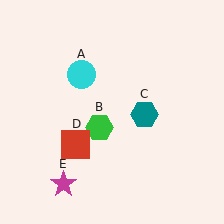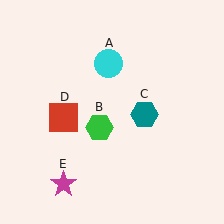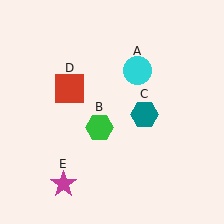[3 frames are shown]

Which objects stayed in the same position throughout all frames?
Green hexagon (object B) and teal hexagon (object C) and magenta star (object E) remained stationary.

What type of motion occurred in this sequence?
The cyan circle (object A), red square (object D) rotated clockwise around the center of the scene.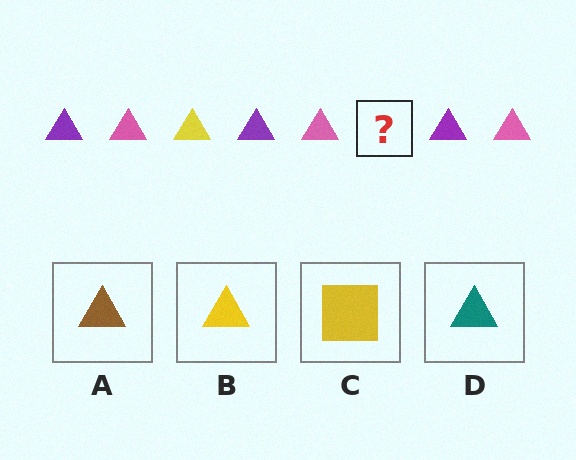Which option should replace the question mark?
Option B.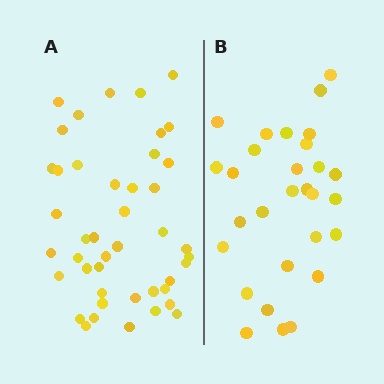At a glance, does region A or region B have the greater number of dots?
Region A (the left region) has more dots.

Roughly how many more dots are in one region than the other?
Region A has approximately 15 more dots than region B.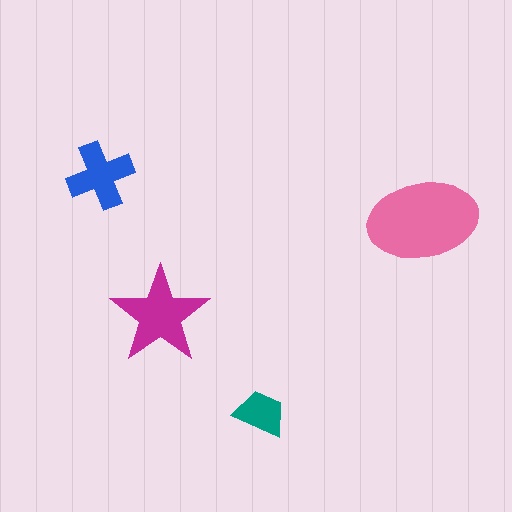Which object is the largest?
The pink ellipse.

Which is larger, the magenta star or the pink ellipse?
The pink ellipse.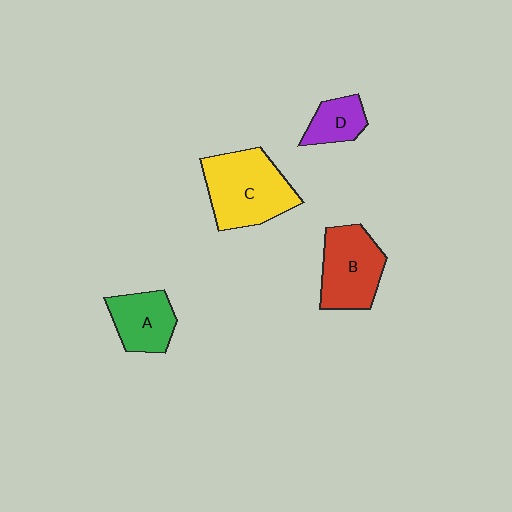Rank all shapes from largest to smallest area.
From largest to smallest: C (yellow), B (red), A (green), D (purple).